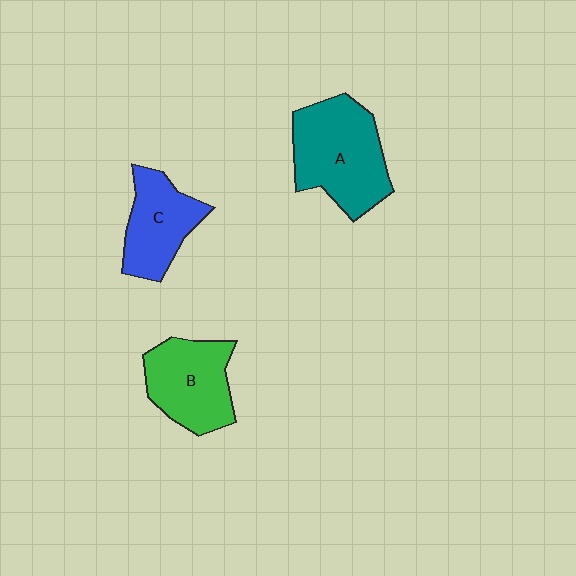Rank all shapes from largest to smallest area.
From largest to smallest: A (teal), B (green), C (blue).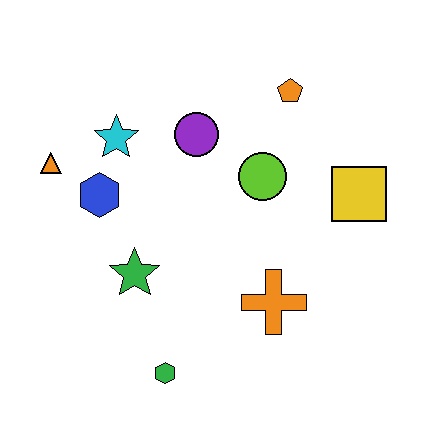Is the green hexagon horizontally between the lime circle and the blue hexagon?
Yes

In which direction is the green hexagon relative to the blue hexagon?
The green hexagon is below the blue hexagon.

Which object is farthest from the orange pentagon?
The green hexagon is farthest from the orange pentagon.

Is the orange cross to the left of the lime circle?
No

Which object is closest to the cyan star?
The blue hexagon is closest to the cyan star.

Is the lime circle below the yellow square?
No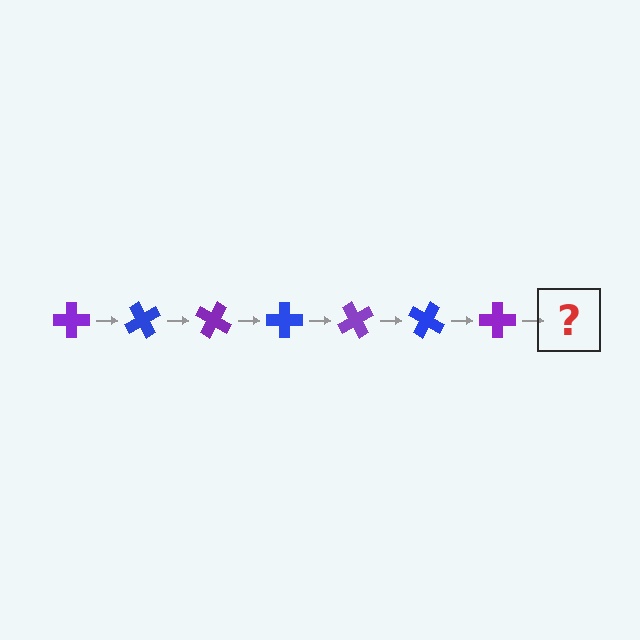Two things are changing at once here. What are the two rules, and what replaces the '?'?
The two rules are that it rotates 60 degrees each step and the color cycles through purple and blue. The '?' should be a blue cross, rotated 420 degrees from the start.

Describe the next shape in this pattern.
It should be a blue cross, rotated 420 degrees from the start.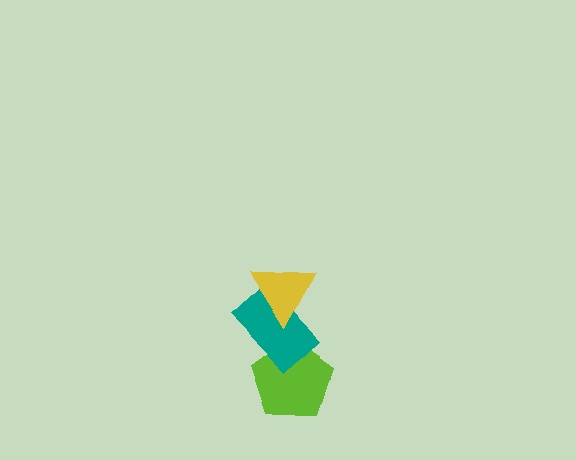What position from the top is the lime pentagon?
The lime pentagon is 3rd from the top.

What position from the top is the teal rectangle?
The teal rectangle is 2nd from the top.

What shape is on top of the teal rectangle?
The yellow triangle is on top of the teal rectangle.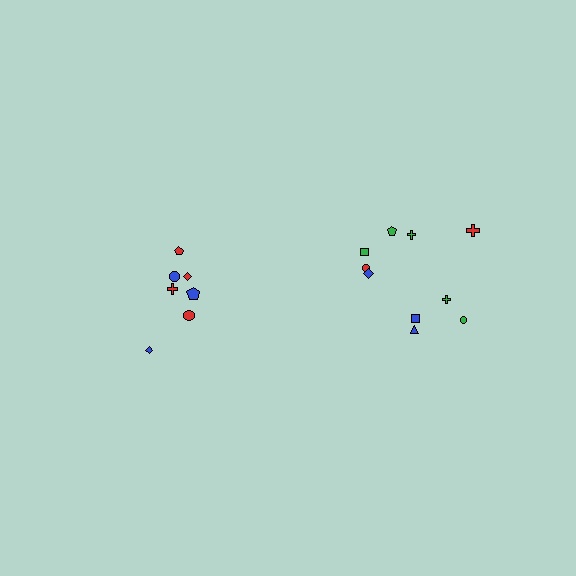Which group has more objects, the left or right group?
The right group.